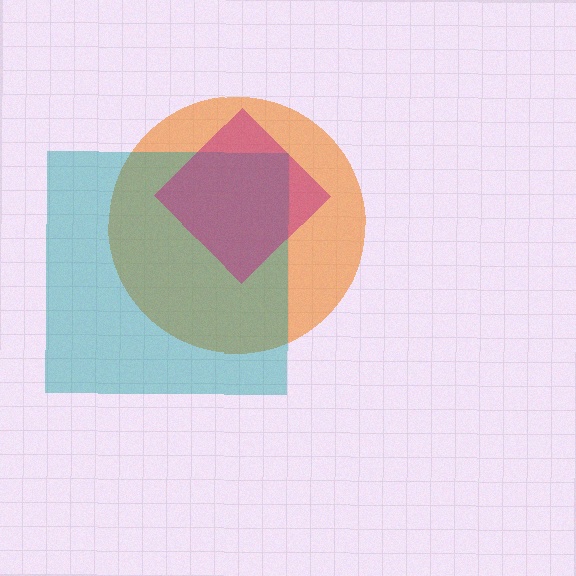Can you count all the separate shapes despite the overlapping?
Yes, there are 3 separate shapes.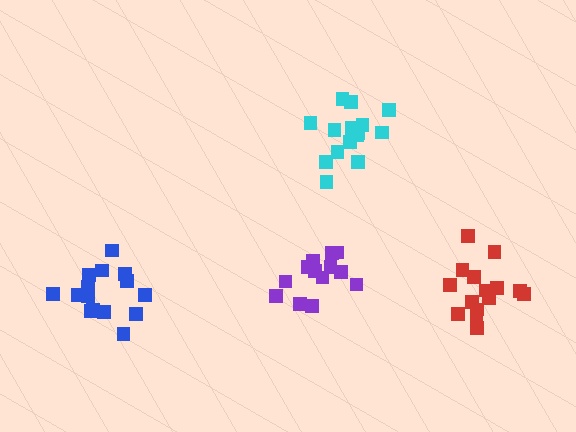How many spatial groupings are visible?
There are 4 spatial groupings.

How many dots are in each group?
Group 1: 16 dots, Group 2: 15 dots, Group 3: 15 dots, Group 4: 13 dots (59 total).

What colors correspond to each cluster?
The clusters are colored: cyan, blue, red, purple.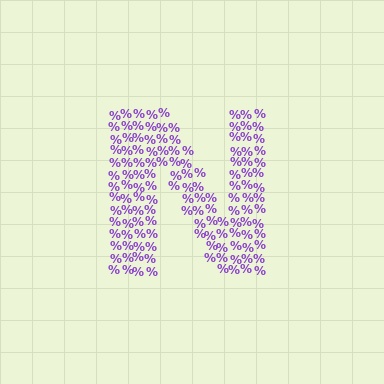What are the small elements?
The small elements are percent signs.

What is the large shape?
The large shape is the letter N.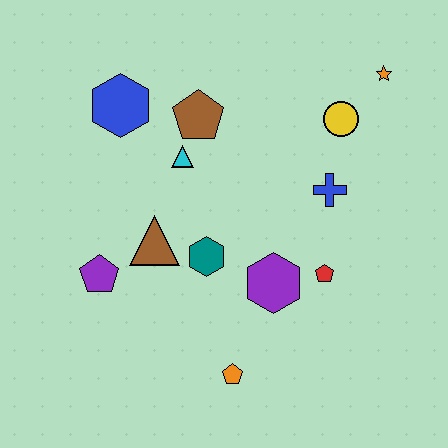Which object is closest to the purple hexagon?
The red pentagon is closest to the purple hexagon.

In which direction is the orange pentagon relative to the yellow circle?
The orange pentagon is below the yellow circle.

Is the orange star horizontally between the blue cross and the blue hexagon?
No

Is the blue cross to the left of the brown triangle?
No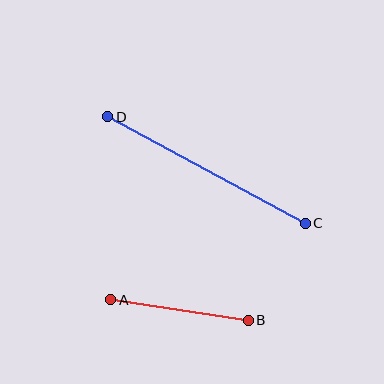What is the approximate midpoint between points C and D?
The midpoint is at approximately (206, 170) pixels.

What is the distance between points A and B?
The distance is approximately 139 pixels.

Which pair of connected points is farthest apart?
Points C and D are farthest apart.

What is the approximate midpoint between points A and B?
The midpoint is at approximately (180, 310) pixels.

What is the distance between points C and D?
The distance is approximately 225 pixels.